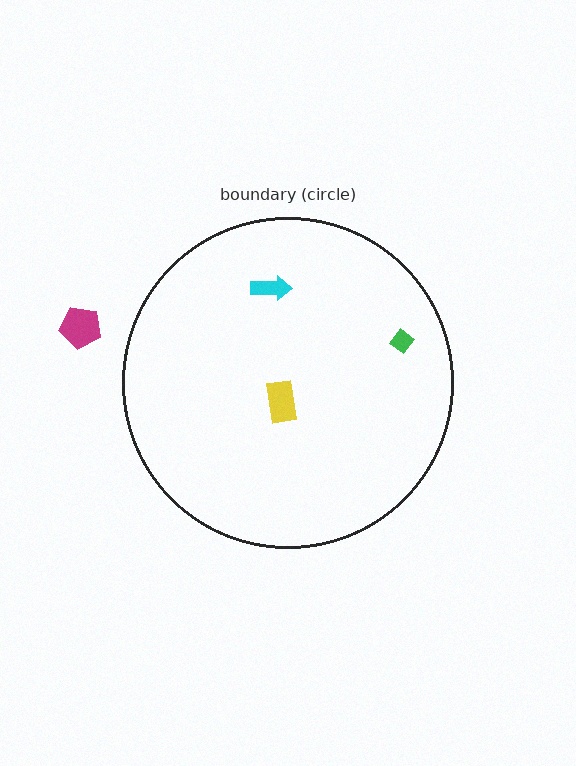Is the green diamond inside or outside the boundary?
Inside.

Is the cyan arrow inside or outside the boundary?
Inside.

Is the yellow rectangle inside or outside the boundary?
Inside.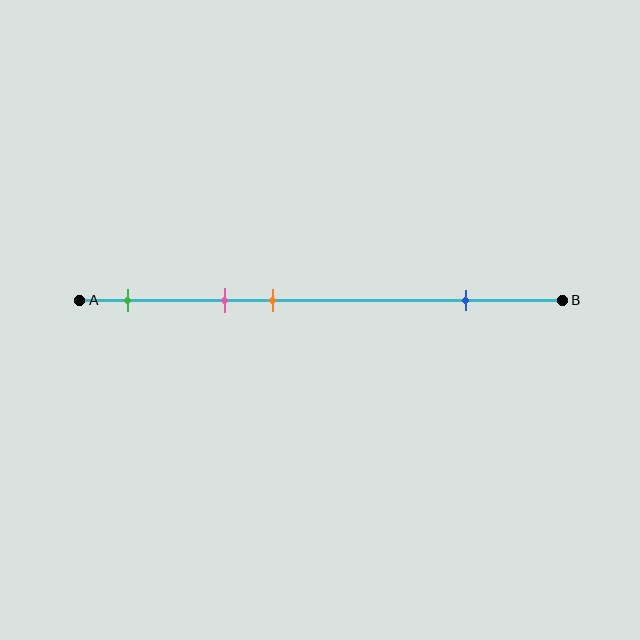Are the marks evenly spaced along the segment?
No, the marks are not evenly spaced.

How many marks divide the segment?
There are 4 marks dividing the segment.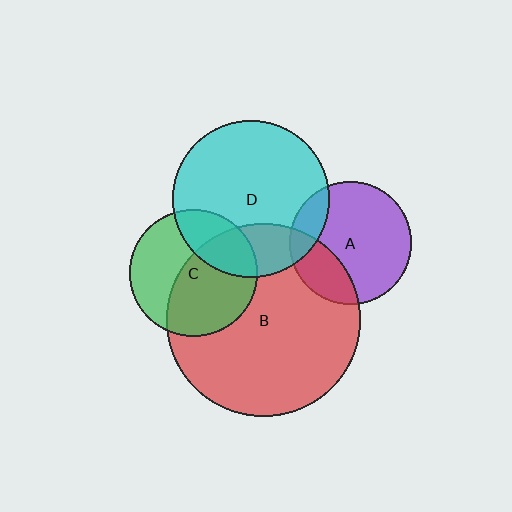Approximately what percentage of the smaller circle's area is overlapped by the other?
Approximately 25%.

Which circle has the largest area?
Circle B (red).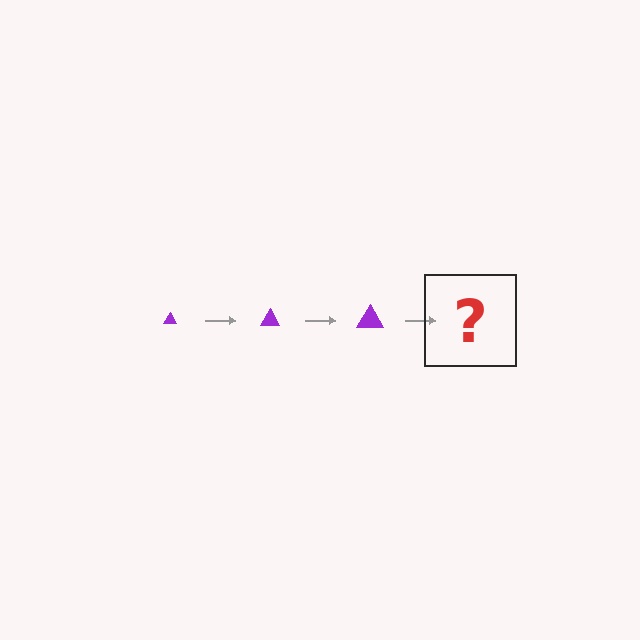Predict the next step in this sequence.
The next step is a purple triangle, larger than the previous one.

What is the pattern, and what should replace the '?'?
The pattern is that the triangle gets progressively larger each step. The '?' should be a purple triangle, larger than the previous one.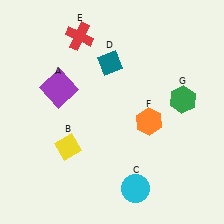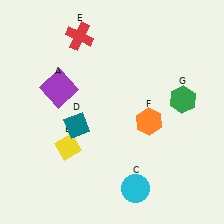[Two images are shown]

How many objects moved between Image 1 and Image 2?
1 object moved between the two images.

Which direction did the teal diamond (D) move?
The teal diamond (D) moved down.